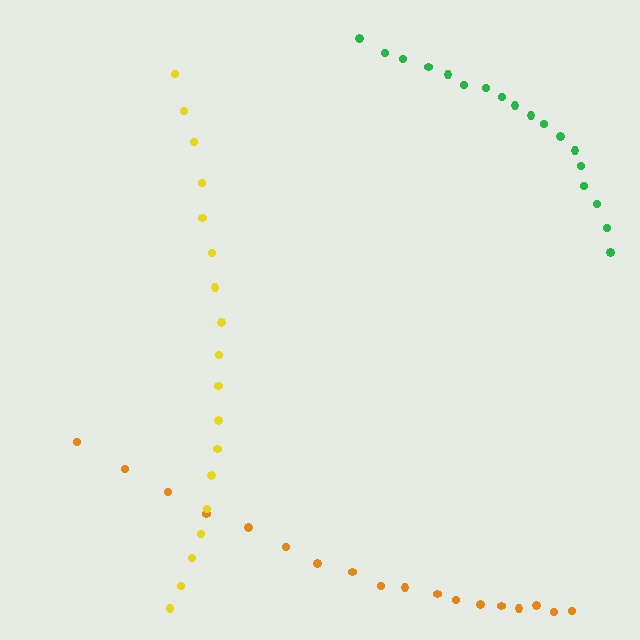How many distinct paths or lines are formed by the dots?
There are 3 distinct paths.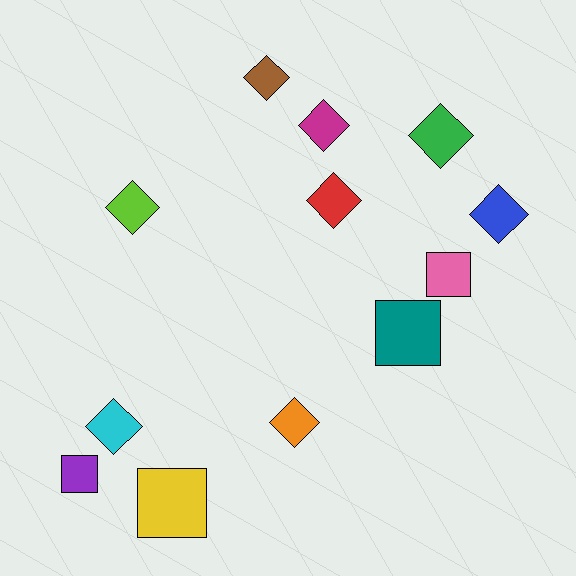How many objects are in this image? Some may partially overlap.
There are 12 objects.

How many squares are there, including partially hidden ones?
There are 4 squares.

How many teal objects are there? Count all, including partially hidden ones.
There is 1 teal object.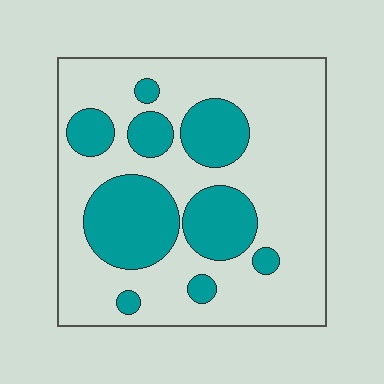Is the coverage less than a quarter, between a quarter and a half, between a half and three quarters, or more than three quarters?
Between a quarter and a half.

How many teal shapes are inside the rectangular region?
9.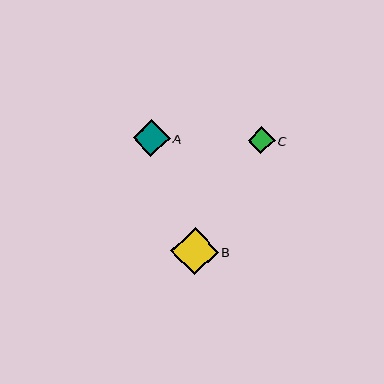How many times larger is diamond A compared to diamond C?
Diamond A is approximately 1.4 times the size of diamond C.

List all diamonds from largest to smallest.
From largest to smallest: B, A, C.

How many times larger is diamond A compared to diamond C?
Diamond A is approximately 1.4 times the size of diamond C.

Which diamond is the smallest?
Diamond C is the smallest with a size of approximately 27 pixels.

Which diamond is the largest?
Diamond B is the largest with a size of approximately 47 pixels.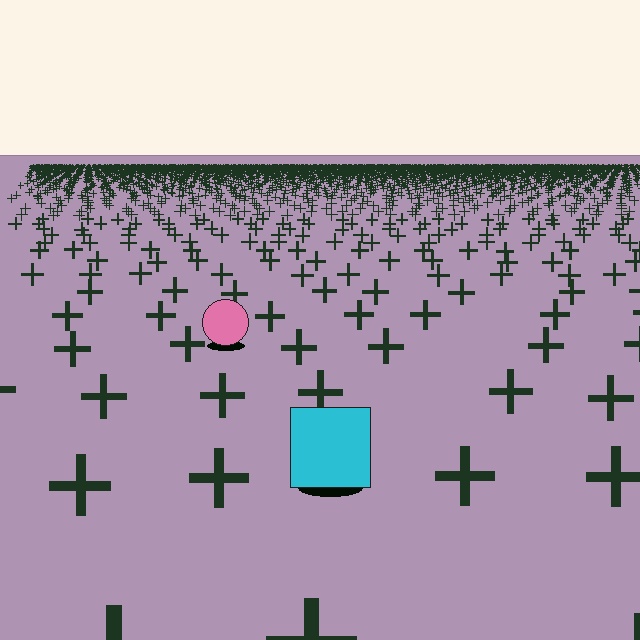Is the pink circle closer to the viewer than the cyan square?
No. The cyan square is closer — you can tell from the texture gradient: the ground texture is coarser near it.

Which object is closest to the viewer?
The cyan square is closest. The texture marks near it are larger and more spread out.